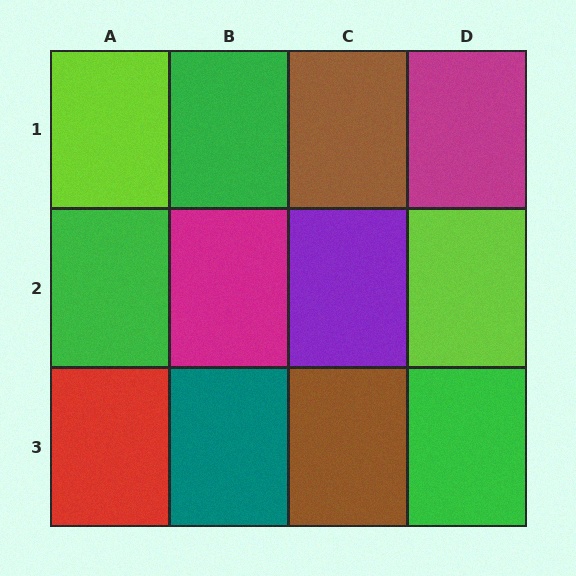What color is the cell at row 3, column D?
Green.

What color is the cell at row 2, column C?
Purple.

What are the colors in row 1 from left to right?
Lime, green, brown, magenta.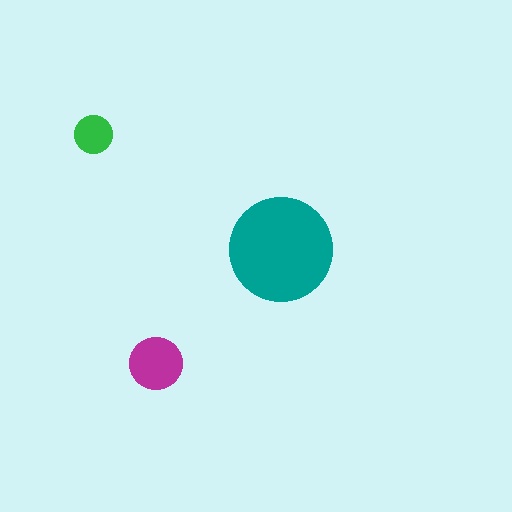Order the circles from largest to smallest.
the teal one, the magenta one, the green one.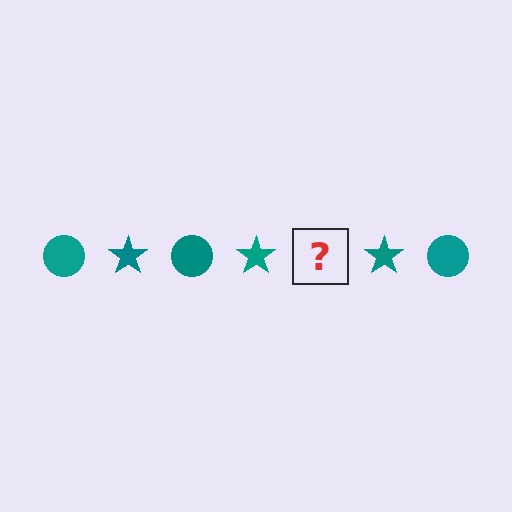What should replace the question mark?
The question mark should be replaced with a teal circle.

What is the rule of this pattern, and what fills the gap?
The rule is that the pattern cycles through circle, star shapes in teal. The gap should be filled with a teal circle.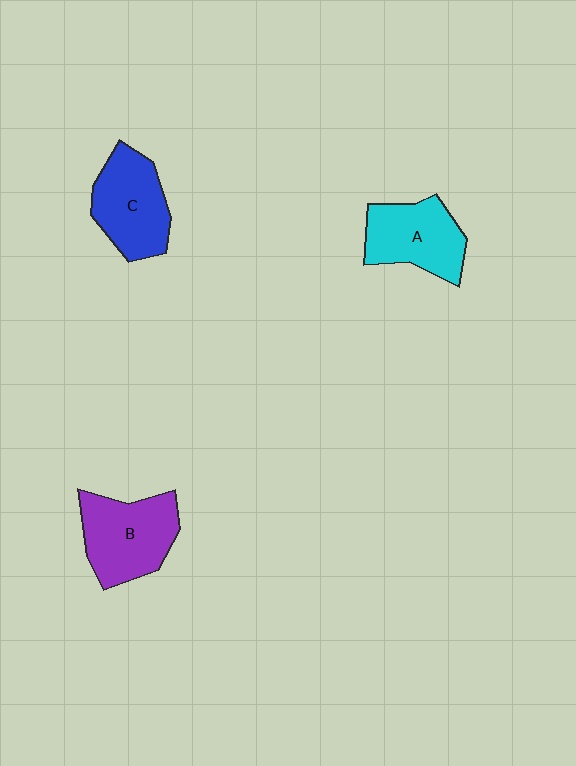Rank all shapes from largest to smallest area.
From largest to smallest: B (purple), C (blue), A (cyan).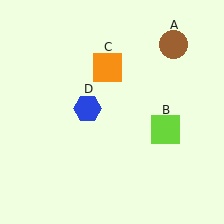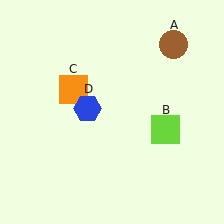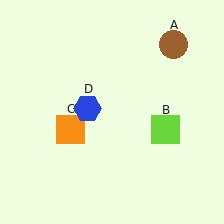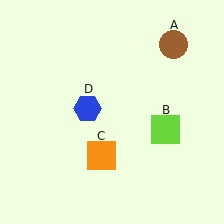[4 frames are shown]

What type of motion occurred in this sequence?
The orange square (object C) rotated counterclockwise around the center of the scene.